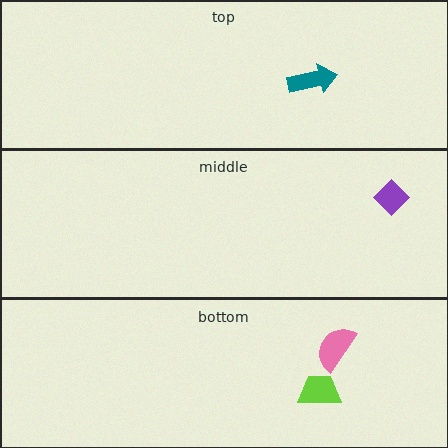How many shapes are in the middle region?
1.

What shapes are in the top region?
The teal arrow.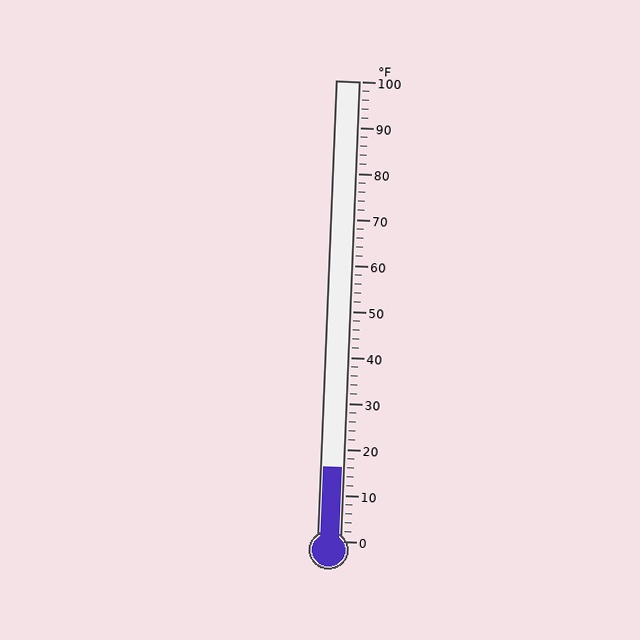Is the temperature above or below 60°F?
The temperature is below 60°F.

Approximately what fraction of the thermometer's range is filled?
The thermometer is filled to approximately 15% of its range.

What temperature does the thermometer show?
The thermometer shows approximately 16°F.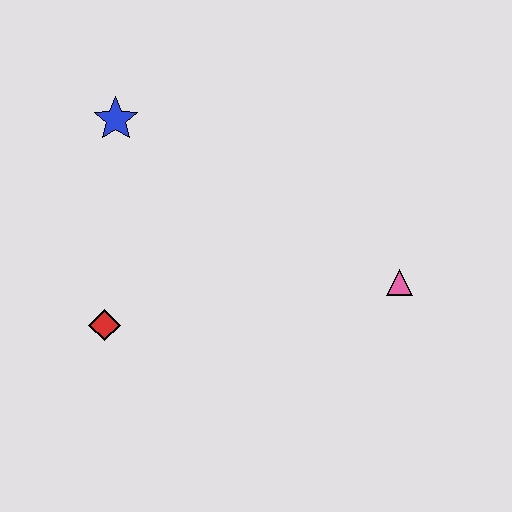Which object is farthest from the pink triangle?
The blue star is farthest from the pink triangle.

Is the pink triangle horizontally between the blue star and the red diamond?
No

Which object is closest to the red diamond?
The blue star is closest to the red diamond.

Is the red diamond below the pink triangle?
Yes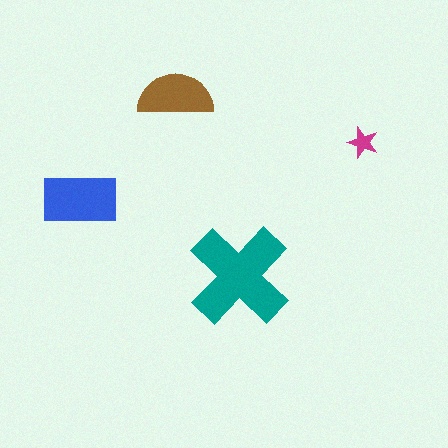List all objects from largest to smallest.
The teal cross, the blue rectangle, the brown semicircle, the magenta star.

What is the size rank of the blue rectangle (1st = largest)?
2nd.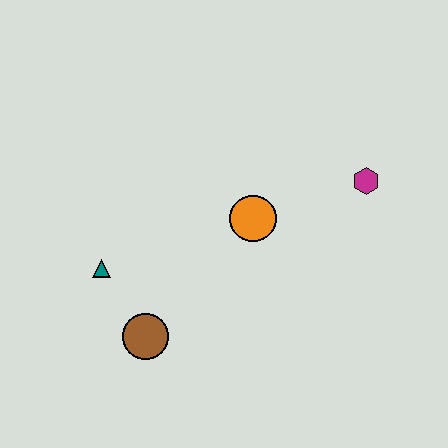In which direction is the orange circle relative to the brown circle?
The orange circle is above the brown circle.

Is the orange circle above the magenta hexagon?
No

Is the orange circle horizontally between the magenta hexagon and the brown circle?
Yes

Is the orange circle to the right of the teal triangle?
Yes